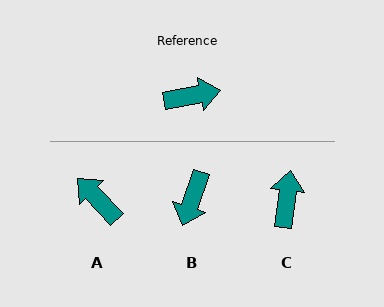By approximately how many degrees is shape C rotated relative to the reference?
Approximately 72 degrees counter-clockwise.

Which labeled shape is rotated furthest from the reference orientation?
A, about 123 degrees away.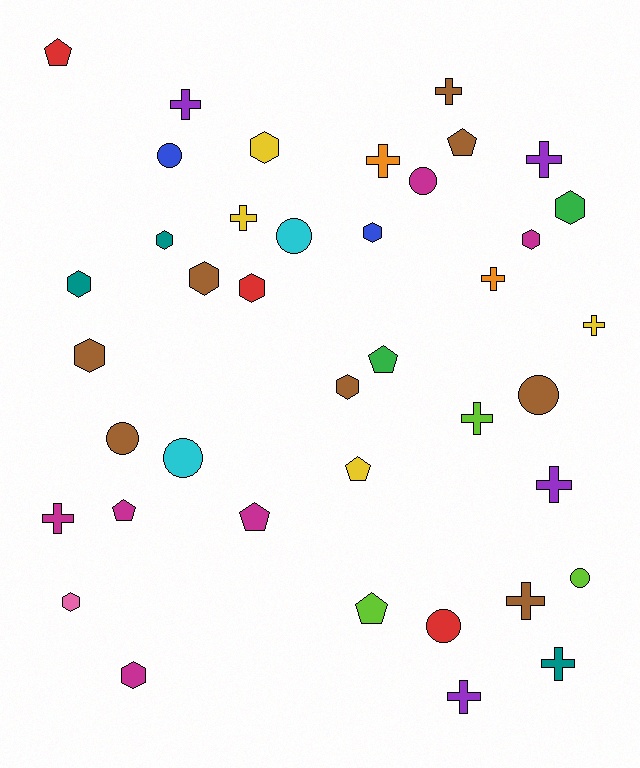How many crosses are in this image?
There are 13 crosses.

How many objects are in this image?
There are 40 objects.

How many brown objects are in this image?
There are 8 brown objects.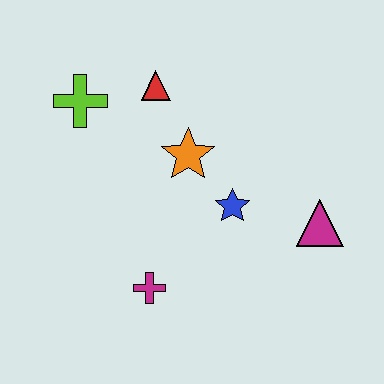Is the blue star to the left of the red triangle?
No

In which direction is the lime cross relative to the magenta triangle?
The lime cross is to the left of the magenta triangle.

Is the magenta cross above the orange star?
No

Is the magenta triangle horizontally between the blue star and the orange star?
No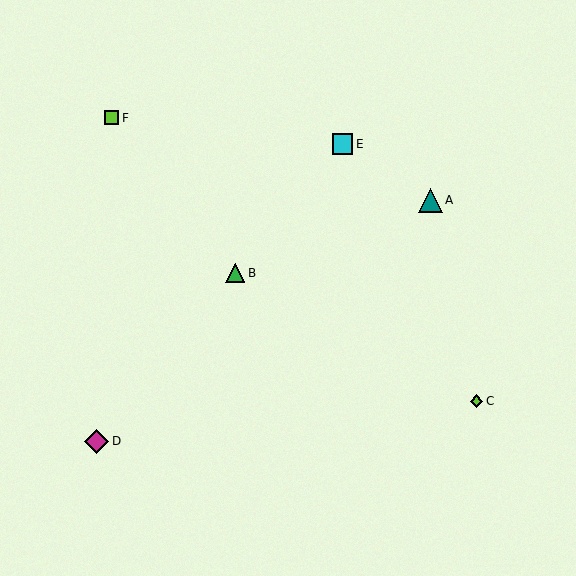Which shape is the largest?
The teal triangle (labeled A) is the largest.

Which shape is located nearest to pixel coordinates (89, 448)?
The magenta diamond (labeled D) at (97, 442) is nearest to that location.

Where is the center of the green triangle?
The center of the green triangle is at (235, 273).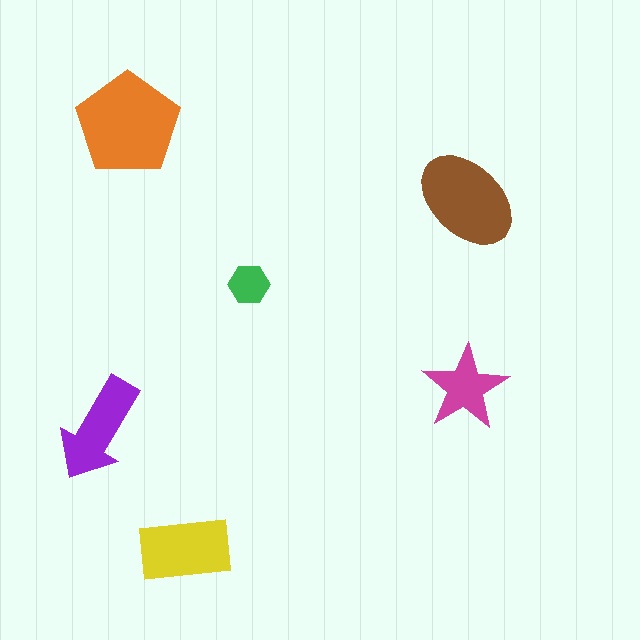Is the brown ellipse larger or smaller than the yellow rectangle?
Larger.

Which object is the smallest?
The green hexagon.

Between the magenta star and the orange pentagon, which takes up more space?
The orange pentagon.